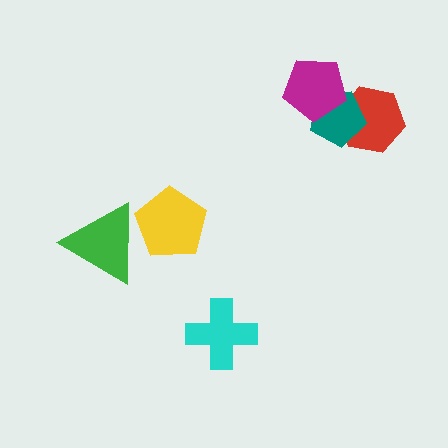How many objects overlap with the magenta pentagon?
1 object overlaps with the magenta pentagon.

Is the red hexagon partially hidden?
Yes, it is partially covered by another shape.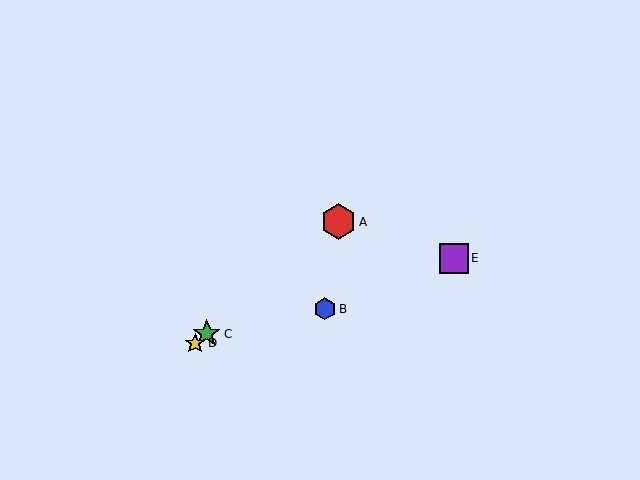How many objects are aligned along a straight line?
3 objects (A, C, D) are aligned along a straight line.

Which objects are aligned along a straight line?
Objects A, C, D are aligned along a straight line.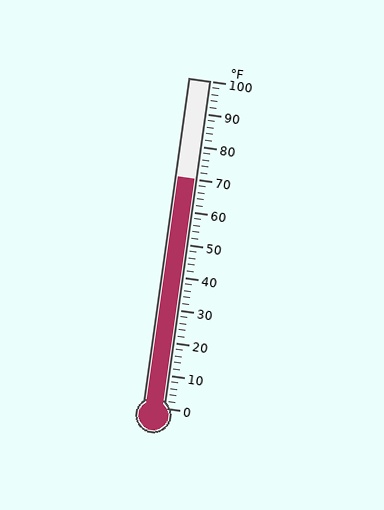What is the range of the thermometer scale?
The thermometer scale ranges from 0°F to 100°F.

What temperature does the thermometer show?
The thermometer shows approximately 70°F.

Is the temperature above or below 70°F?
The temperature is at 70°F.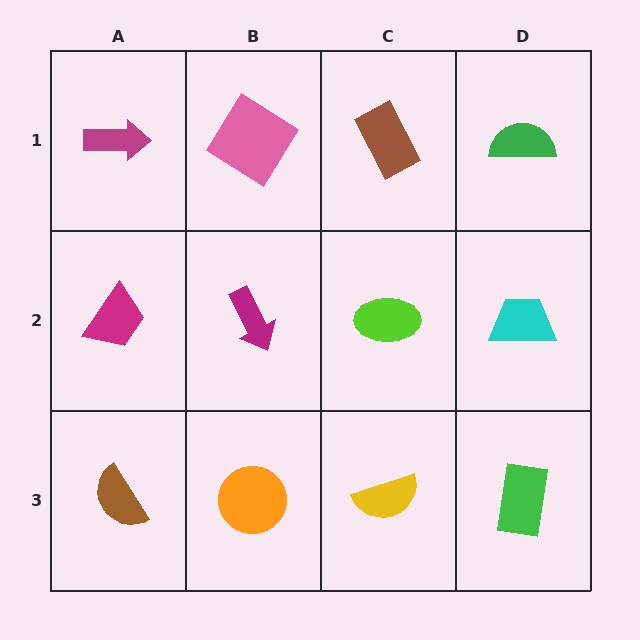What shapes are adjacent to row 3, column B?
A magenta arrow (row 2, column B), a brown semicircle (row 3, column A), a yellow semicircle (row 3, column C).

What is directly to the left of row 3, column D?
A yellow semicircle.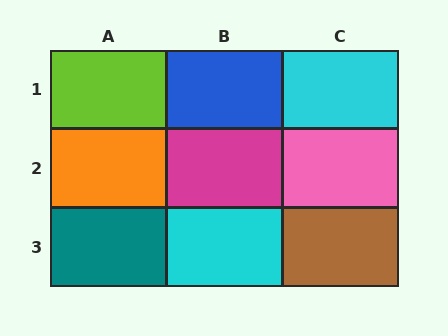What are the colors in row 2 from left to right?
Orange, magenta, pink.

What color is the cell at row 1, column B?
Blue.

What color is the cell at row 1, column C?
Cyan.